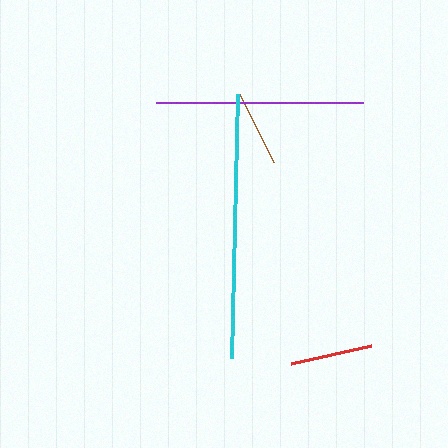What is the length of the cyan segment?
The cyan segment is approximately 264 pixels long.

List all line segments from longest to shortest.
From longest to shortest: cyan, purple, red, brown.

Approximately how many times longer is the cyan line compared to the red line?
The cyan line is approximately 3.2 times the length of the red line.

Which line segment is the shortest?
The brown line is the shortest at approximately 76 pixels.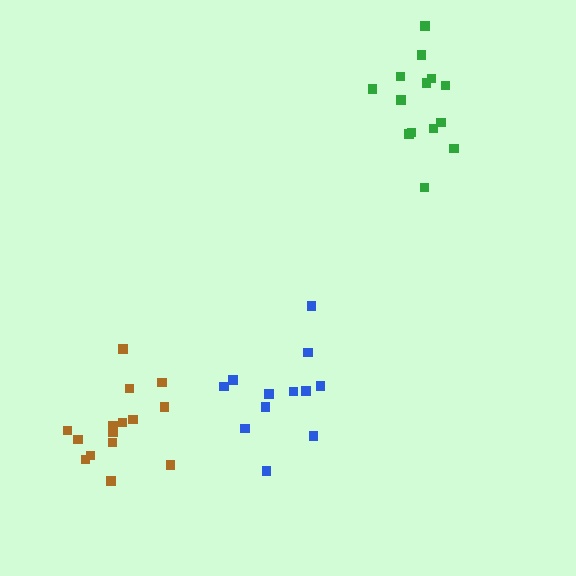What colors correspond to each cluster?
The clusters are colored: blue, green, brown.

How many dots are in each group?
Group 1: 12 dots, Group 2: 14 dots, Group 3: 15 dots (41 total).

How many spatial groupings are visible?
There are 3 spatial groupings.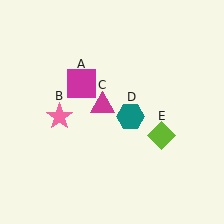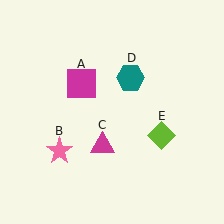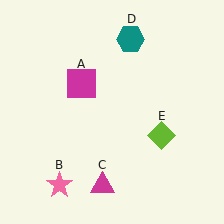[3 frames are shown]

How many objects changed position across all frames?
3 objects changed position: pink star (object B), magenta triangle (object C), teal hexagon (object D).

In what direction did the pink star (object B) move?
The pink star (object B) moved down.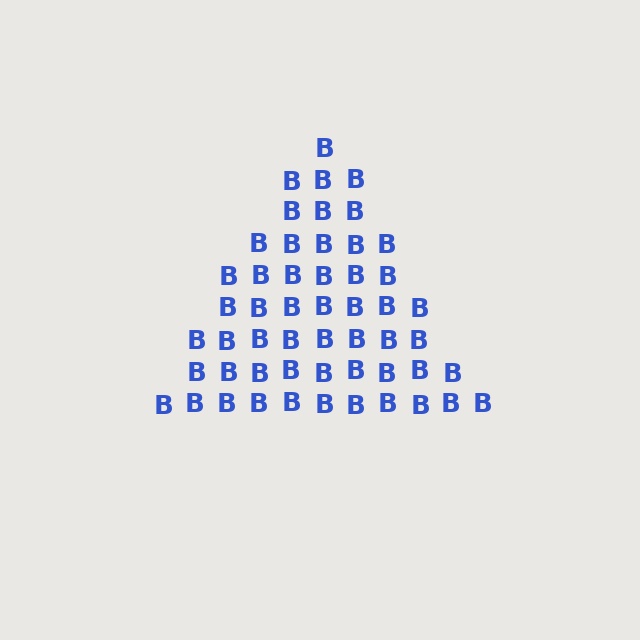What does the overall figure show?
The overall figure shows a triangle.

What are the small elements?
The small elements are letter B's.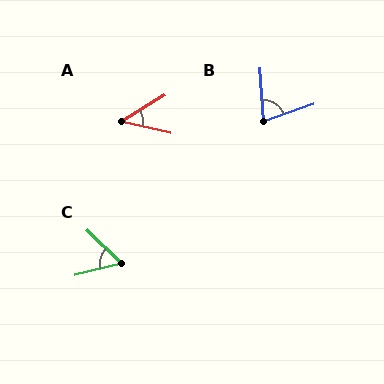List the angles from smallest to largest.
A (44°), C (57°), B (74°).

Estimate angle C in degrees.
Approximately 57 degrees.